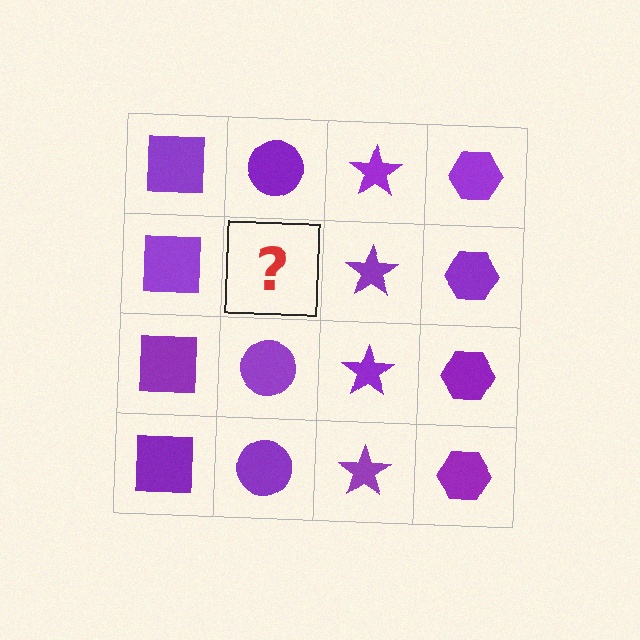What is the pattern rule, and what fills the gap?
The rule is that each column has a consistent shape. The gap should be filled with a purple circle.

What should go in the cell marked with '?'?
The missing cell should contain a purple circle.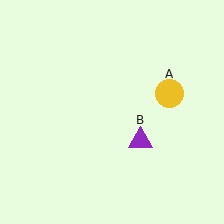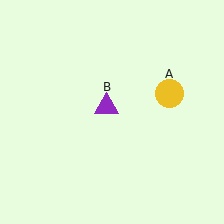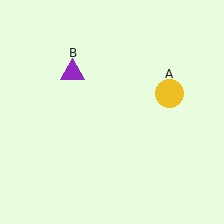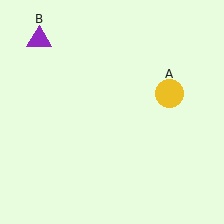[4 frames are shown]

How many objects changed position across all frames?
1 object changed position: purple triangle (object B).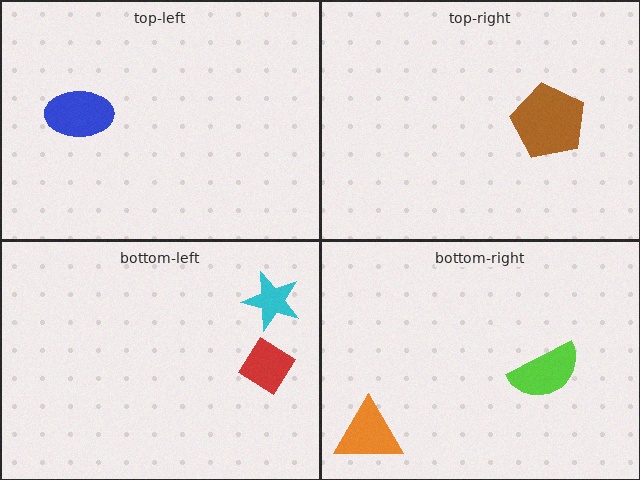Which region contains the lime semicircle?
The bottom-right region.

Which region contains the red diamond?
The bottom-left region.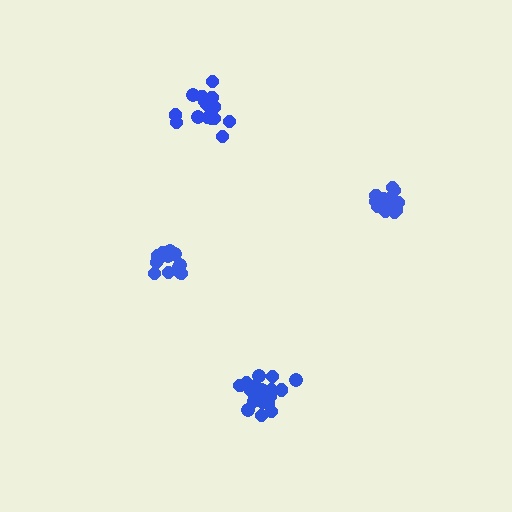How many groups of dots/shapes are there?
There are 4 groups.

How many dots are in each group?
Group 1: 14 dots, Group 2: 15 dots, Group 3: 20 dots, Group 4: 17 dots (66 total).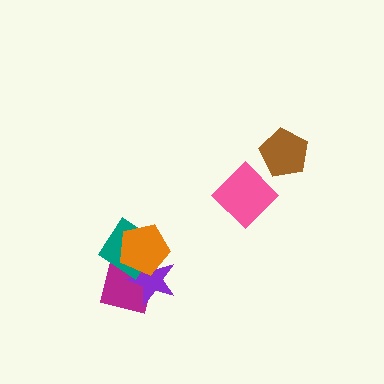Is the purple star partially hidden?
Yes, it is partially covered by another shape.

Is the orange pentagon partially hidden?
No, no other shape covers it.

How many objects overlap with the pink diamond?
0 objects overlap with the pink diamond.